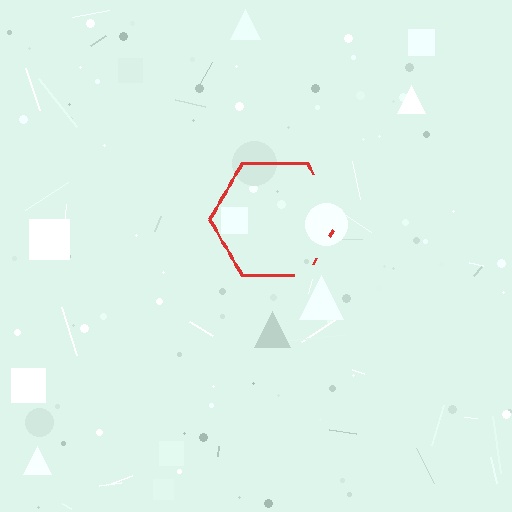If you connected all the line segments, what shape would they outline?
They would outline a hexagon.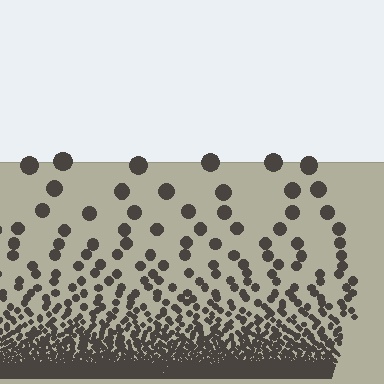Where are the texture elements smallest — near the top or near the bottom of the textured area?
Near the bottom.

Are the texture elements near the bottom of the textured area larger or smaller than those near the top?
Smaller. The gradient is inverted — elements near the bottom are smaller and denser.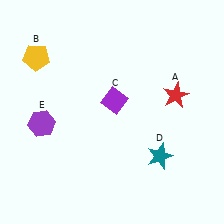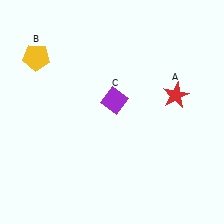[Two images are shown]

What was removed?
The teal star (D), the purple hexagon (E) were removed in Image 2.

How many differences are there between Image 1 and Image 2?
There are 2 differences between the two images.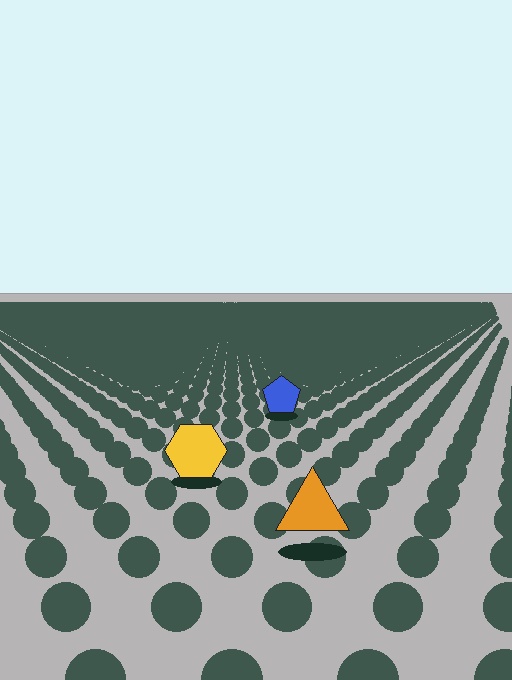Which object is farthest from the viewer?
The blue pentagon is farthest from the viewer. It appears smaller and the ground texture around it is denser.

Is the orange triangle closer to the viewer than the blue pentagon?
Yes. The orange triangle is closer — you can tell from the texture gradient: the ground texture is coarser near it.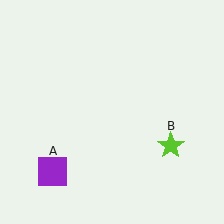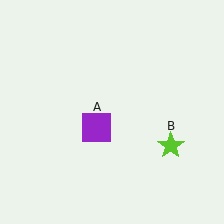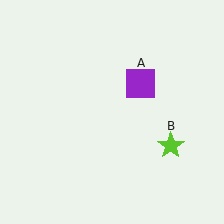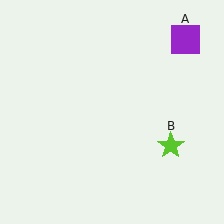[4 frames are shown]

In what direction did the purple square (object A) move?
The purple square (object A) moved up and to the right.